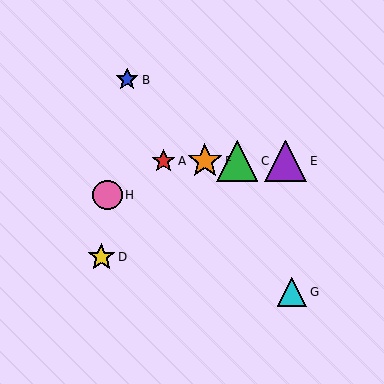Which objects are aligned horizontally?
Objects A, C, E, F are aligned horizontally.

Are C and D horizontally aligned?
No, C is at y≈161 and D is at y≈257.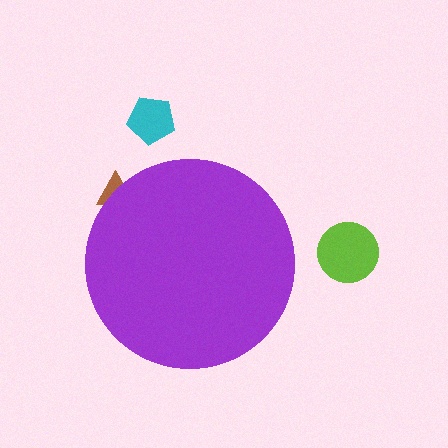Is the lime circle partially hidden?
No, the lime circle is fully visible.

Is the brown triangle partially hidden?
Yes, the brown triangle is partially hidden behind the purple circle.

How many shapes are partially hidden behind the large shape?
1 shape is partially hidden.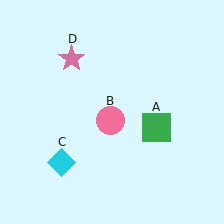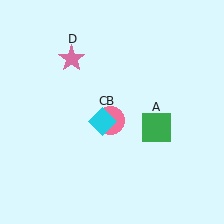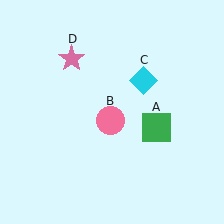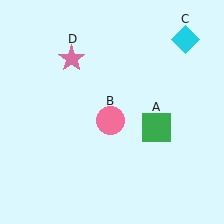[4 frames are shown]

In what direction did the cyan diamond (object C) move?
The cyan diamond (object C) moved up and to the right.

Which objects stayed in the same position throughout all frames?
Green square (object A) and pink circle (object B) and pink star (object D) remained stationary.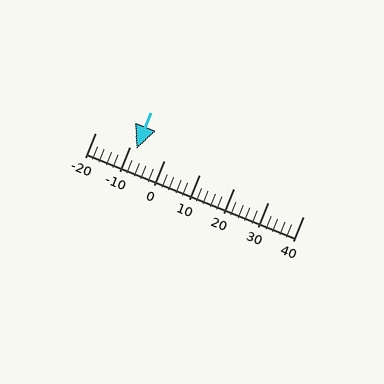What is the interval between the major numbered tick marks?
The major tick marks are spaced 10 units apart.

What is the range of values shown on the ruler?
The ruler shows values from -20 to 40.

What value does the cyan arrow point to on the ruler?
The cyan arrow points to approximately -8.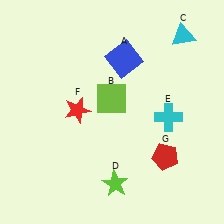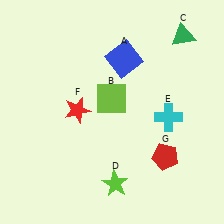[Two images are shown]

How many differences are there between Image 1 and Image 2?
There is 1 difference between the two images.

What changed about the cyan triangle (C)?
In Image 1, C is cyan. In Image 2, it changed to green.